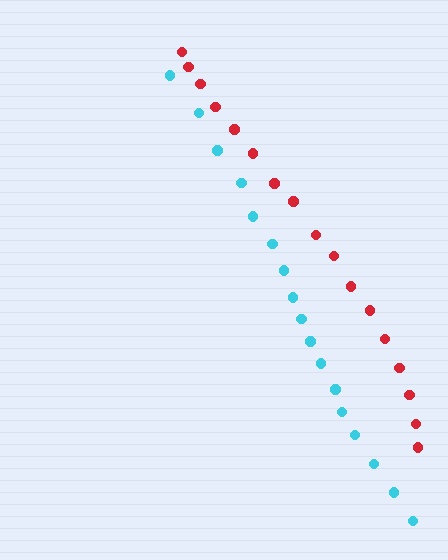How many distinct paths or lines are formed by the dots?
There are 2 distinct paths.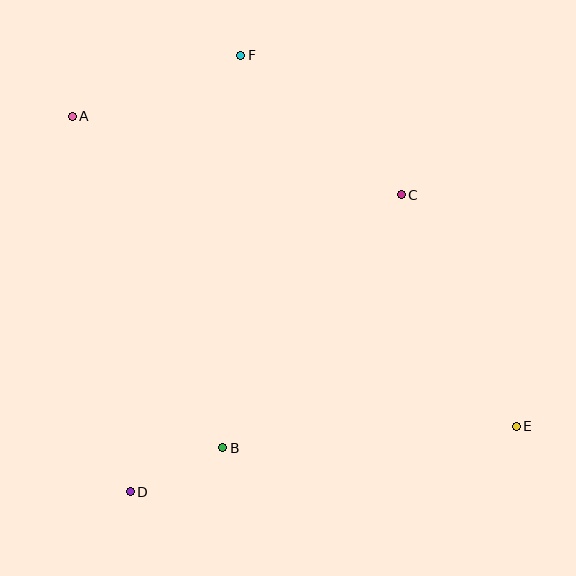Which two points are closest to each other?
Points B and D are closest to each other.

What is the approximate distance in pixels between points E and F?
The distance between E and F is approximately 462 pixels.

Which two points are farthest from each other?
Points A and E are farthest from each other.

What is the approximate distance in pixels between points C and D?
The distance between C and D is approximately 402 pixels.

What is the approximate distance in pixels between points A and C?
The distance between A and C is approximately 338 pixels.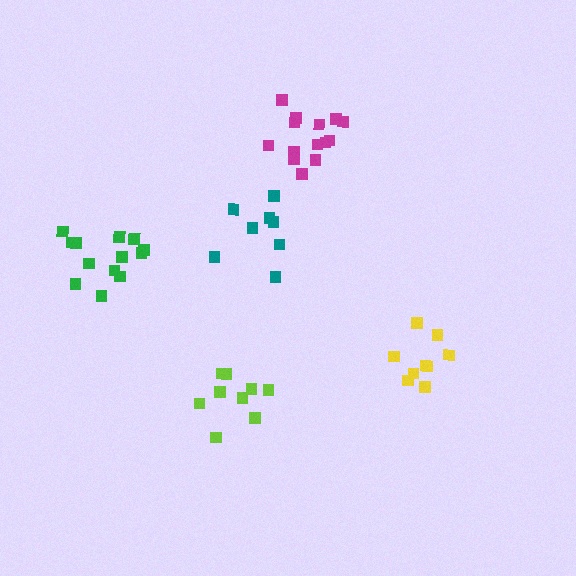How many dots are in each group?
Group 1: 8 dots, Group 2: 9 dots, Group 3: 13 dots, Group 4: 14 dots, Group 5: 9 dots (53 total).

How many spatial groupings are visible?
There are 5 spatial groupings.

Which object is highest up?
The magenta cluster is topmost.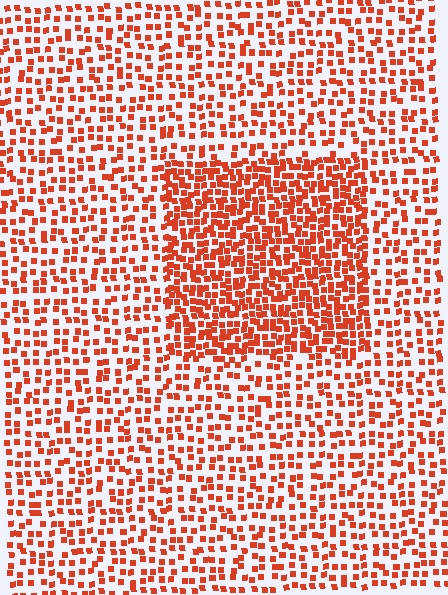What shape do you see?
I see a rectangle.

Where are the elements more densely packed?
The elements are more densely packed inside the rectangle boundary.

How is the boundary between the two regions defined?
The boundary is defined by a change in element density (approximately 1.9x ratio). All elements are the same color, size, and shape.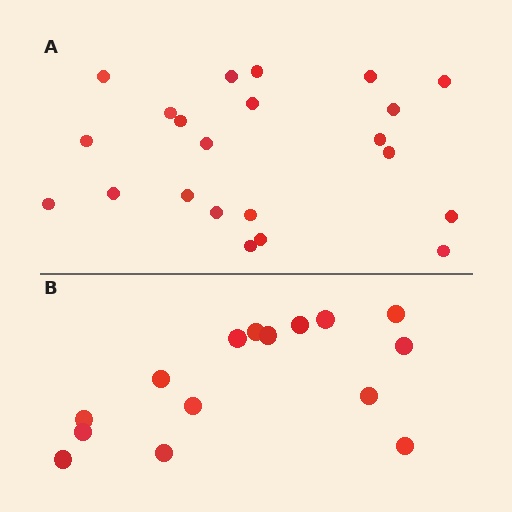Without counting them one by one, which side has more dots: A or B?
Region A (the top region) has more dots.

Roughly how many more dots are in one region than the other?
Region A has roughly 8 or so more dots than region B.